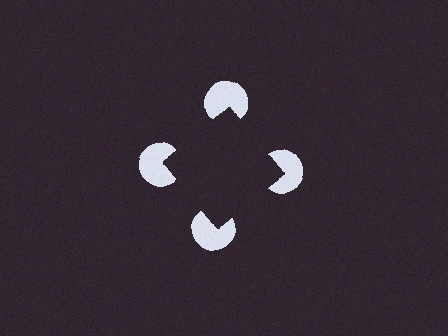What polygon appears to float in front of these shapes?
An illusory square — its edges are inferred from the aligned wedge cuts in the pac-man discs, not physically drawn.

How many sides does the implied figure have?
4 sides.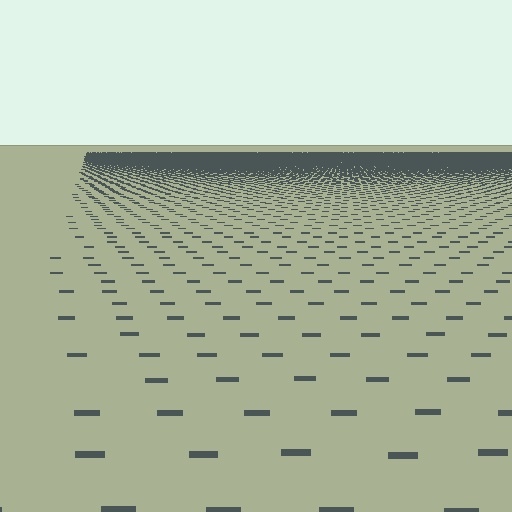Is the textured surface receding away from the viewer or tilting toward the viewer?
The surface is receding away from the viewer. Texture elements get smaller and denser toward the top.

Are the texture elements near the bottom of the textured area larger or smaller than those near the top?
Larger. Near the bottom, elements are closer to the viewer and appear at a bigger on-screen size.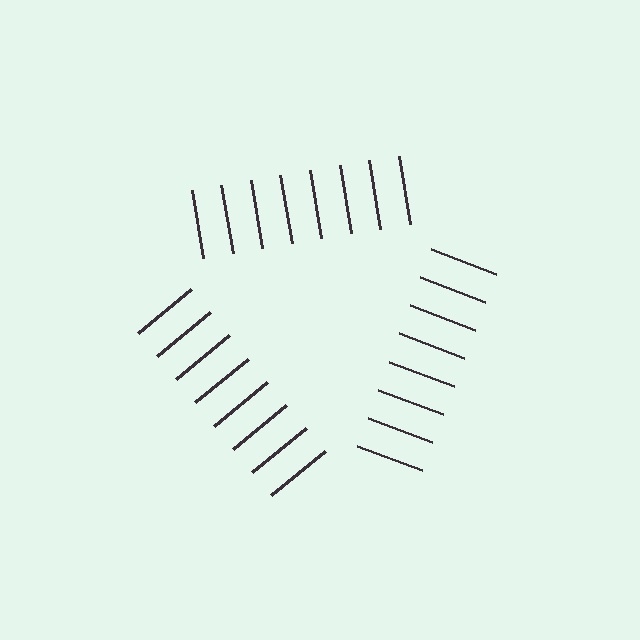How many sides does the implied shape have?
3 sides — the line-ends trace a triangle.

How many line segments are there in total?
24 — 8 along each of the 3 edges.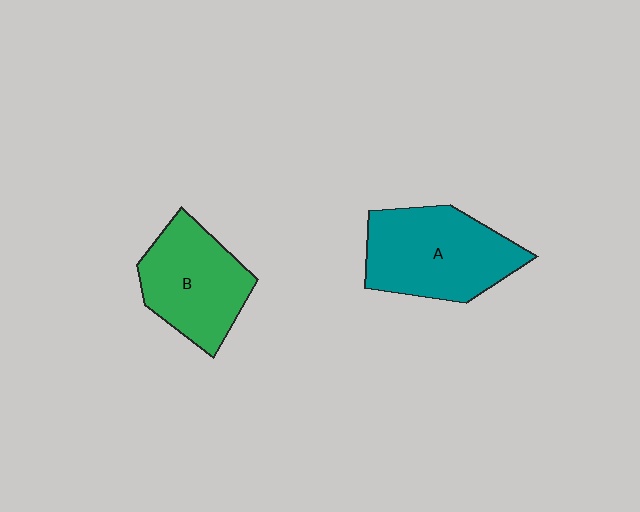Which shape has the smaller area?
Shape B (green).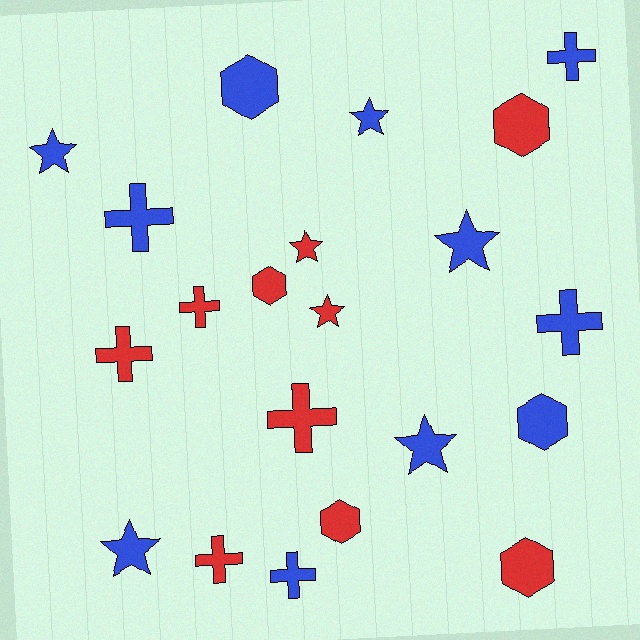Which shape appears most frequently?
Cross, with 8 objects.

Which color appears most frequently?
Blue, with 11 objects.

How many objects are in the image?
There are 21 objects.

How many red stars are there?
There are 2 red stars.